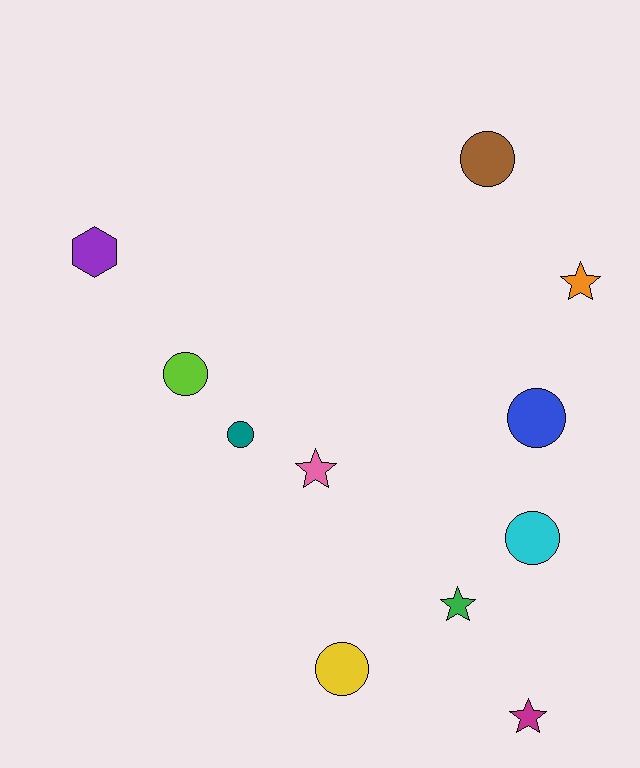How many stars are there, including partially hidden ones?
There are 4 stars.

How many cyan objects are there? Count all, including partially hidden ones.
There is 1 cyan object.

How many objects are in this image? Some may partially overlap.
There are 11 objects.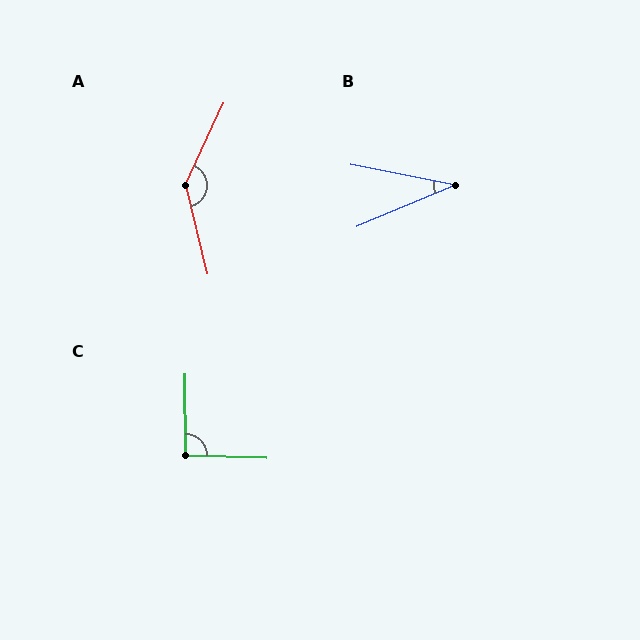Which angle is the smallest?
B, at approximately 34 degrees.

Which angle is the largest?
A, at approximately 141 degrees.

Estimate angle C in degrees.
Approximately 92 degrees.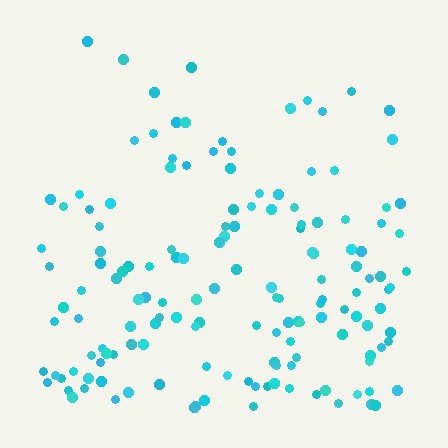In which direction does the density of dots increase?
From top to bottom, with the bottom side densest.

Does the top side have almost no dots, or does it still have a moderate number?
Still a moderate number, just noticeably fewer than the bottom.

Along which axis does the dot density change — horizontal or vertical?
Vertical.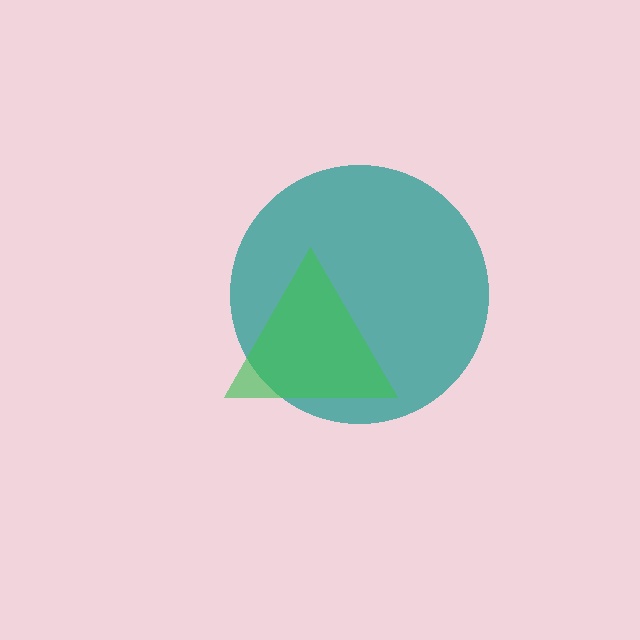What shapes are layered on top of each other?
The layered shapes are: a teal circle, a green triangle.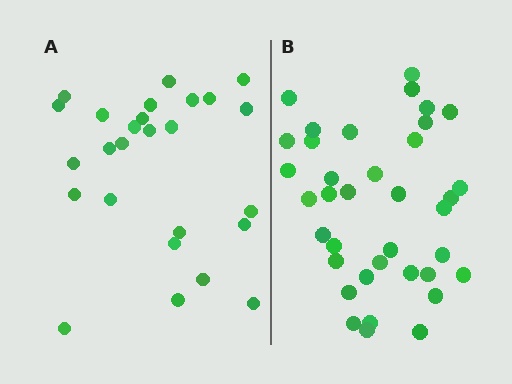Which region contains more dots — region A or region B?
Region B (the right region) has more dots.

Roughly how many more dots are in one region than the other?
Region B has roughly 12 or so more dots than region A.